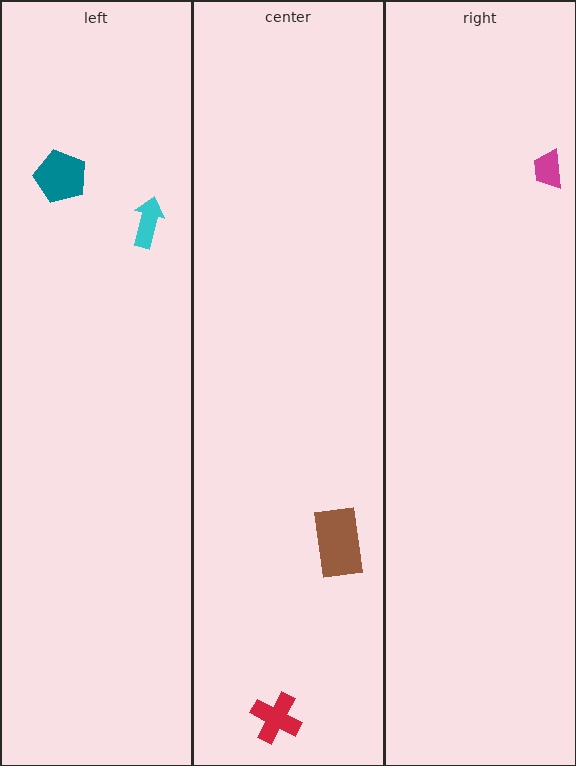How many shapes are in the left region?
2.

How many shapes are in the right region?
1.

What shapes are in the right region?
The magenta trapezoid.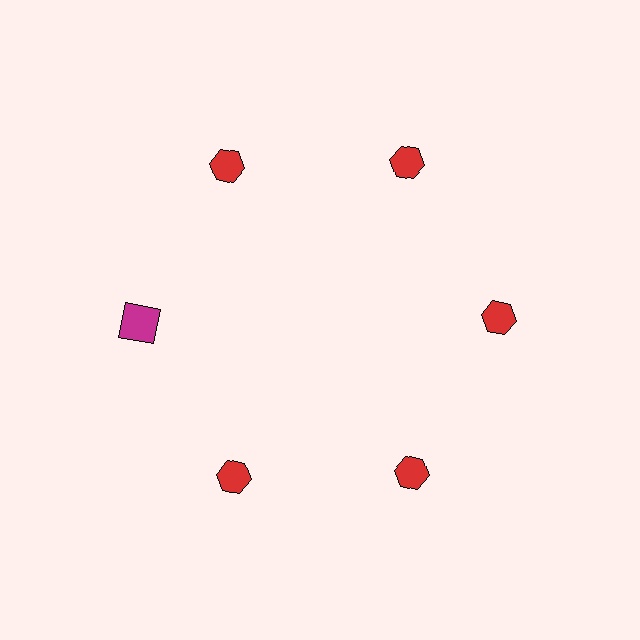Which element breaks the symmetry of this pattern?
The magenta square at roughly the 9 o'clock position breaks the symmetry. All other shapes are red hexagons.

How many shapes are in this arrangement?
There are 6 shapes arranged in a ring pattern.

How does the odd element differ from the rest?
It differs in both color (magenta instead of red) and shape (square instead of hexagon).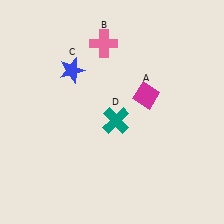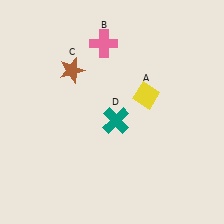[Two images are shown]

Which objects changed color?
A changed from magenta to yellow. C changed from blue to brown.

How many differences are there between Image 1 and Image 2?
There are 2 differences between the two images.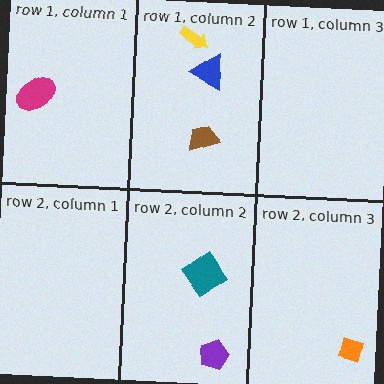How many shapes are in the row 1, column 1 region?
1.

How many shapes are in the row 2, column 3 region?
1.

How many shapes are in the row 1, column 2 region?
3.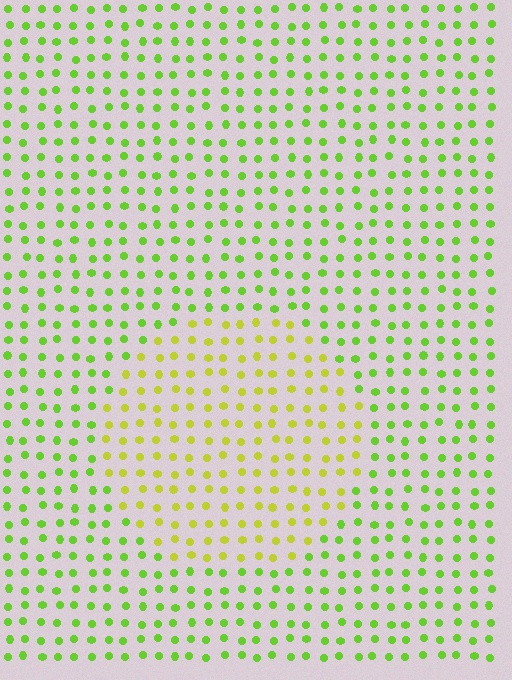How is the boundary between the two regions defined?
The boundary is defined purely by a slight shift in hue (about 33 degrees). Spacing, size, and orientation are identical on both sides.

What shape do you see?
I see a circle.